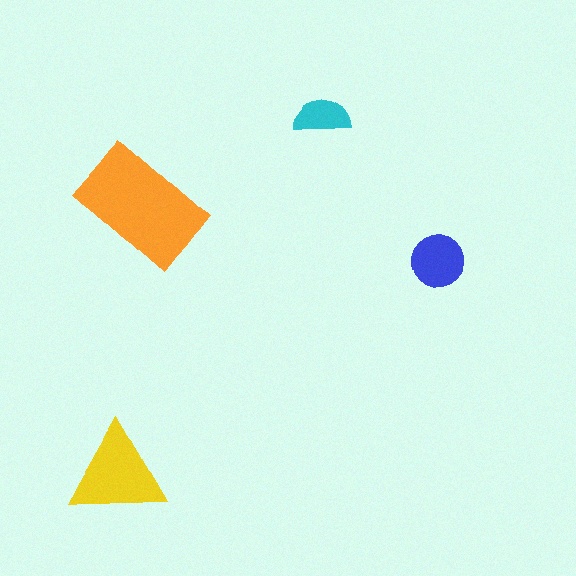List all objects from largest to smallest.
The orange rectangle, the yellow triangle, the blue circle, the cyan semicircle.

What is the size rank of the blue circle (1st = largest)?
3rd.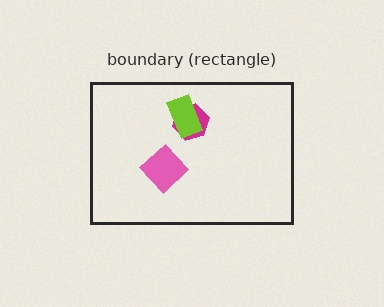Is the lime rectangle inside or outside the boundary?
Inside.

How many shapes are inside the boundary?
3 inside, 0 outside.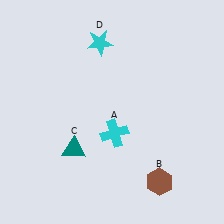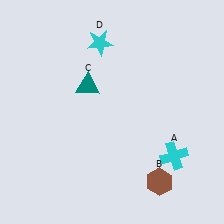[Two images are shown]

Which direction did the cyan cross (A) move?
The cyan cross (A) moved right.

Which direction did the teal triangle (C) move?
The teal triangle (C) moved up.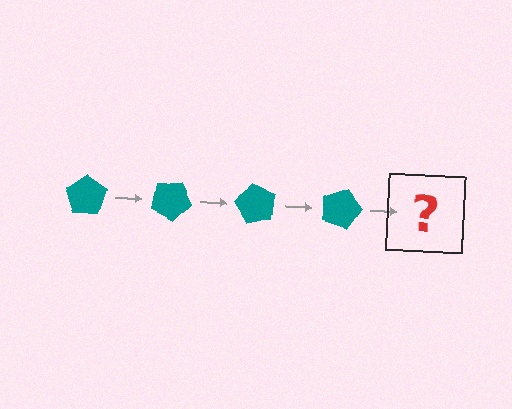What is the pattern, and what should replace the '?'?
The pattern is that the pentagon rotates 30 degrees each step. The '?' should be a teal pentagon rotated 120 degrees.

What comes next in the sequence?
The next element should be a teal pentagon rotated 120 degrees.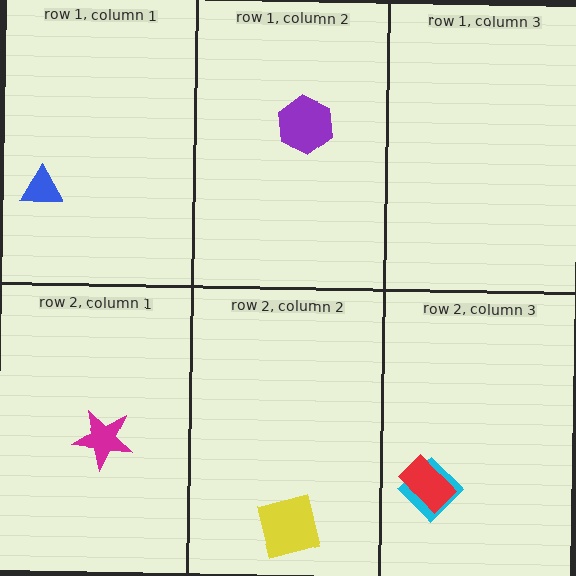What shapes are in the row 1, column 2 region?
The purple hexagon.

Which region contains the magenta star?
The row 2, column 1 region.